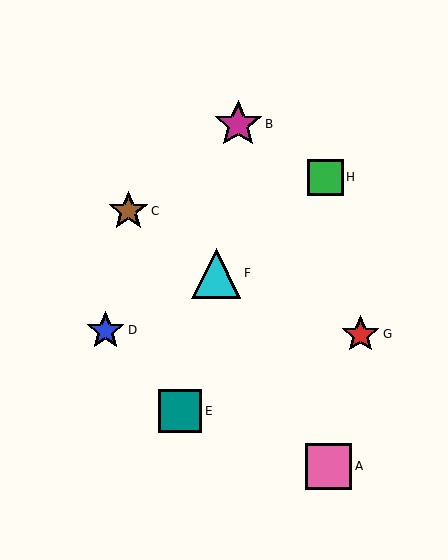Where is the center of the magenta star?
The center of the magenta star is at (238, 124).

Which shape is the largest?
The cyan triangle (labeled F) is the largest.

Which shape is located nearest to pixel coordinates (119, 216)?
The brown star (labeled C) at (128, 211) is nearest to that location.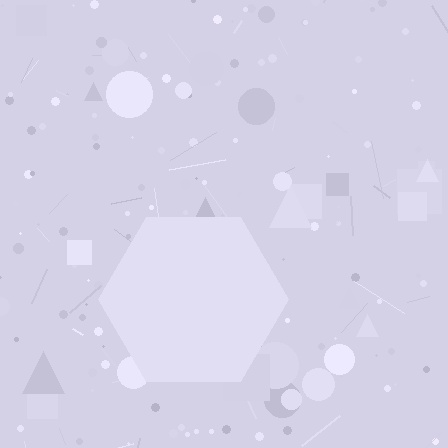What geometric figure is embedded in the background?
A hexagon is embedded in the background.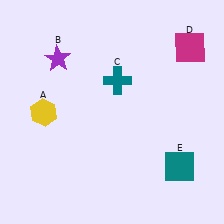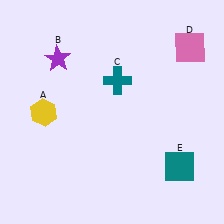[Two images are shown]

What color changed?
The square (D) changed from magenta in Image 1 to pink in Image 2.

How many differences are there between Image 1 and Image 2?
There is 1 difference between the two images.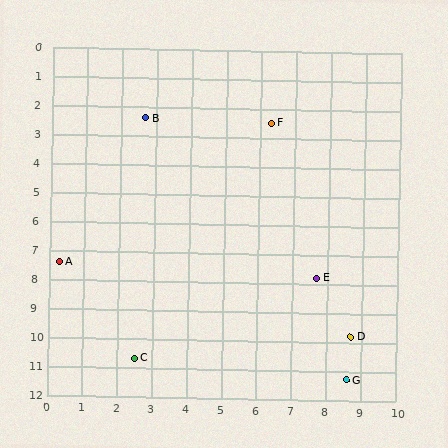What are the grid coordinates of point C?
Point C is at approximately (2.5, 10.7).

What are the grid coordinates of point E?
Point E is at approximately (7.7, 7.8).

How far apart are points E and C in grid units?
Points E and C are about 6.0 grid units apart.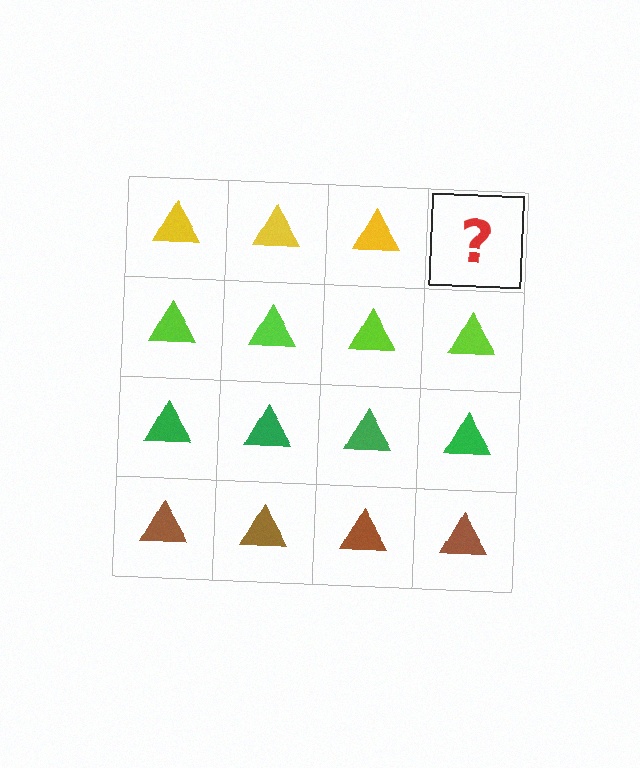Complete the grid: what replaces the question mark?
The question mark should be replaced with a yellow triangle.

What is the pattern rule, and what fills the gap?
The rule is that each row has a consistent color. The gap should be filled with a yellow triangle.